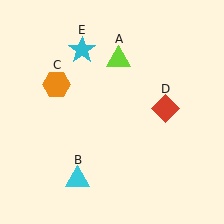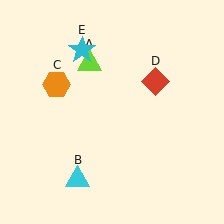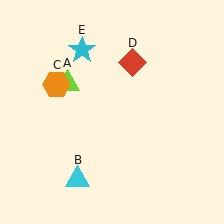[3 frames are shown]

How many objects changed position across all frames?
2 objects changed position: lime triangle (object A), red diamond (object D).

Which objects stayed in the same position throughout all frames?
Cyan triangle (object B) and orange hexagon (object C) and cyan star (object E) remained stationary.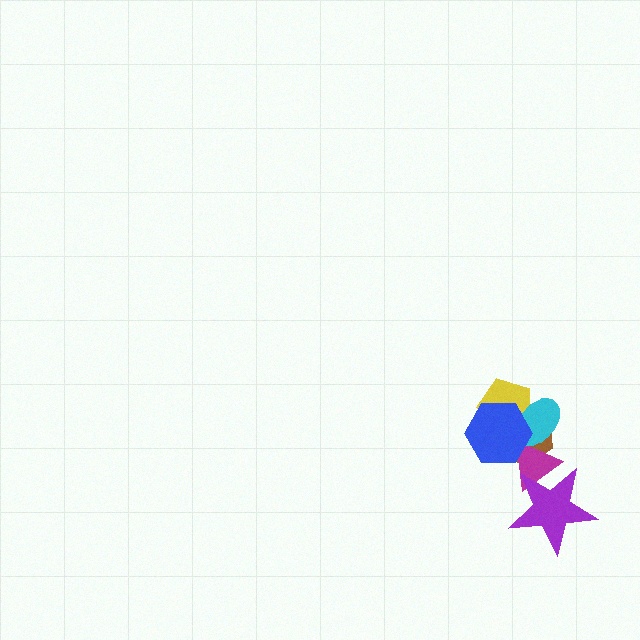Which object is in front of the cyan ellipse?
The blue hexagon is in front of the cyan ellipse.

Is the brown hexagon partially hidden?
Yes, it is partially covered by another shape.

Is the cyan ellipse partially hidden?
Yes, it is partially covered by another shape.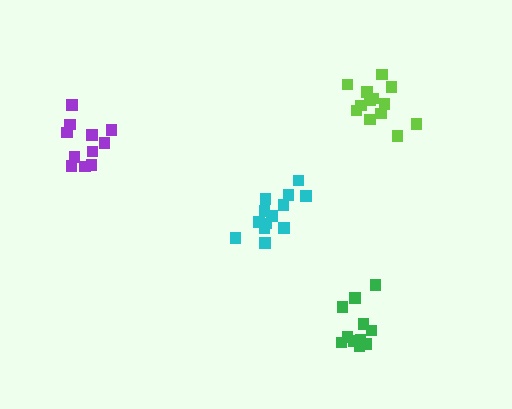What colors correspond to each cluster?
The clusters are colored: cyan, purple, lime, green.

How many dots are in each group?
Group 1: 13 dots, Group 2: 11 dots, Group 3: 13 dots, Group 4: 11 dots (48 total).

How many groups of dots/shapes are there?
There are 4 groups.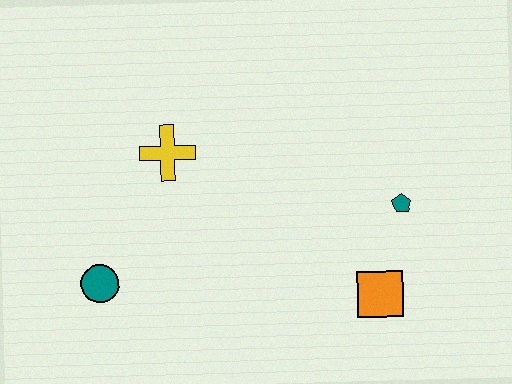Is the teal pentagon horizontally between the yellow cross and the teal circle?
No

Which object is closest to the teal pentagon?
The orange square is closest to the teal pentagon.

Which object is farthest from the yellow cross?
The orange square is farthest from the yellow cross.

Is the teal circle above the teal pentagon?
No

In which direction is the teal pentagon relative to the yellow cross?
The teal pentagon is to the right of the yellow cross.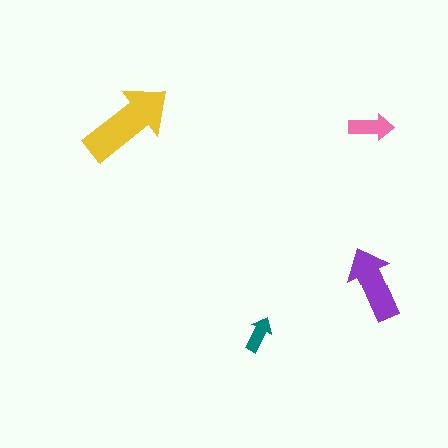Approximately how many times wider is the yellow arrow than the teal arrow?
About 2.5 times wider.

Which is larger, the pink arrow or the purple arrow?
The purple one.